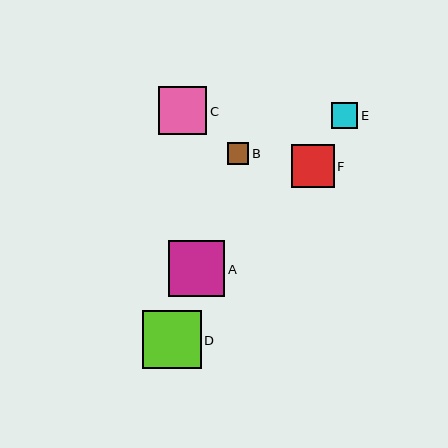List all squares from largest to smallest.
From largest to smallest: D, A, C, F, E, B.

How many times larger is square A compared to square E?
Square A is approximately 2.2 times the size of square E.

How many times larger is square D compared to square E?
Square D is approximately 2.2 times the size of square E.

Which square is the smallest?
Square B is the smallest with a size of approximately 22 pixels.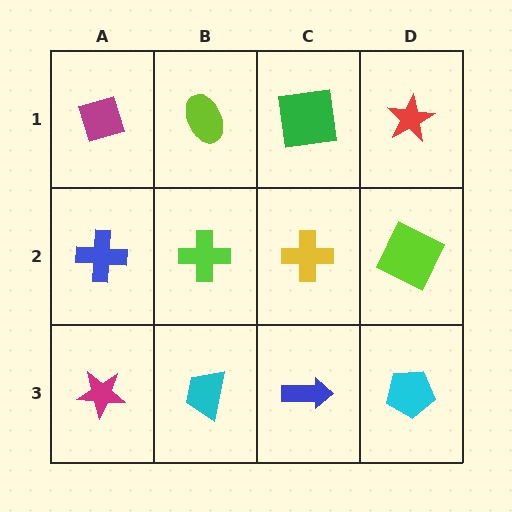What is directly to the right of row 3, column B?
A blue arrow.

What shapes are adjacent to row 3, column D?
A lime square (row 2, column D), a blue arrow (row 3, column C).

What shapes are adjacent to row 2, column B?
A lime ellipse (row 1, column B), a cyan trapezoid (row 3, column B), a blue cross (row 2, column A), a yellow cross (row 2, column C).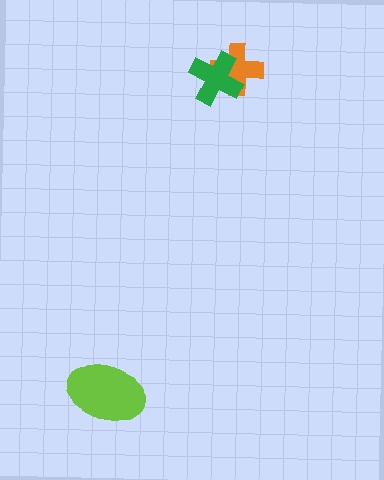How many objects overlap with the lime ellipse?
0 objects overlap with the lime ellipse.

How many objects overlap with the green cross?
1 object overlaps with the green cross.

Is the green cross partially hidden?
No, no other shape covers it.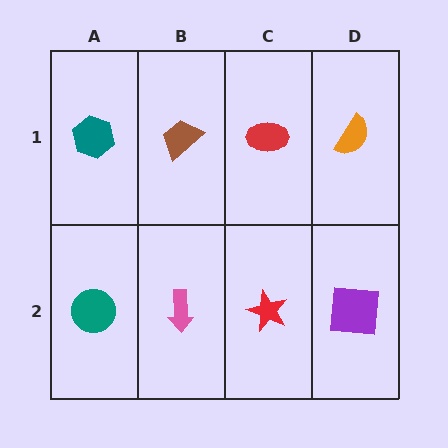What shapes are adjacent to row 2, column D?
An orange semicircle (row 1, column D), a red star (row 2, column C).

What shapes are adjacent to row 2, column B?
A brown trapezoid (row 1, column B), a teal circle (row 2, column A), a red star (row 2, column C).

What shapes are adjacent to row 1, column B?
A pink arrow (row 2, column B), a teal hexagon (row 1, column A), a red ellipse (row 1, column C).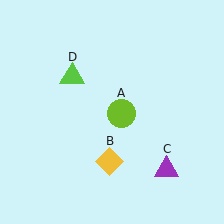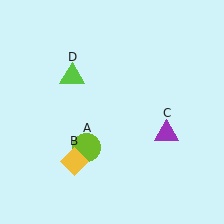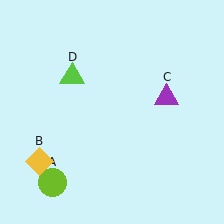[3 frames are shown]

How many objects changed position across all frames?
3 objects changed position: lime circle (object A), yellow diamond (object B), purple triangle (object C).